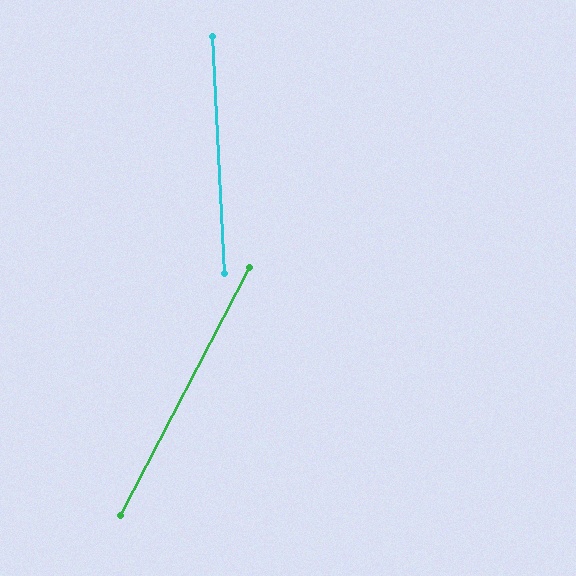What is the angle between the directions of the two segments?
Approximately 30 degrees.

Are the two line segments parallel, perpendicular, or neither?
Neither parallel nor perpendicular — they differ by about 30°.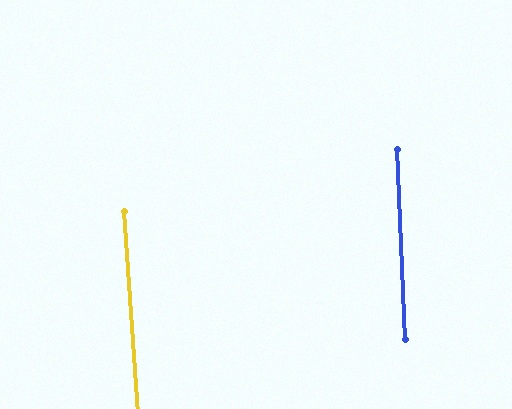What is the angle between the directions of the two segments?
Approximately 1 degree.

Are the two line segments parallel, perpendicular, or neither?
Parallel — their directions differ by only 1.4°.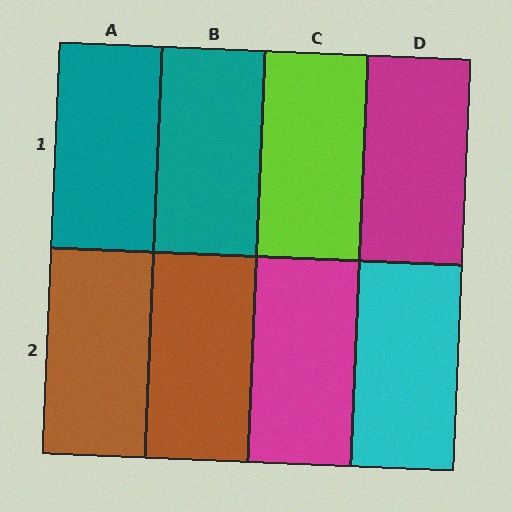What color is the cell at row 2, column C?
Magenta.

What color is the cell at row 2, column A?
Brown.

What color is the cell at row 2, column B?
Brown.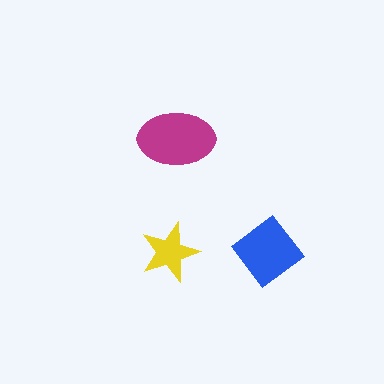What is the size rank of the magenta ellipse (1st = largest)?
1st.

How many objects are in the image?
There are 3 objects in the image.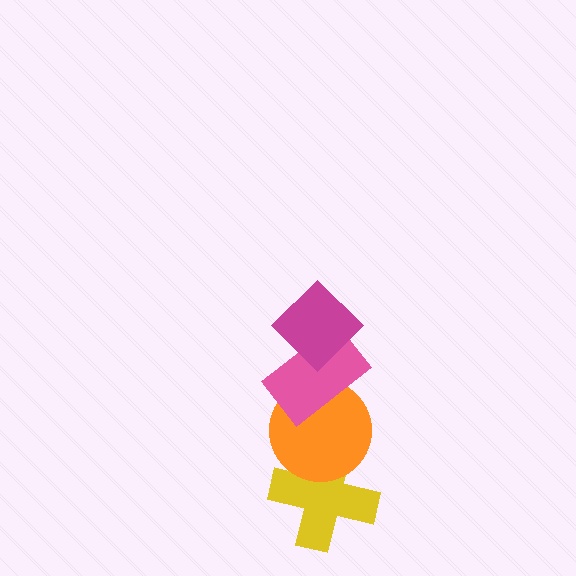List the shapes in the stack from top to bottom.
From top to bottom: the magenta diamond, the pink rectangle, the orange circle, the yellow cross.